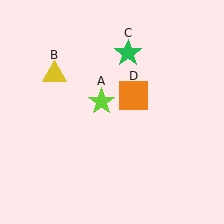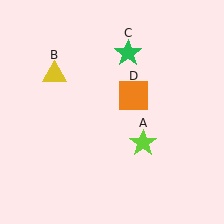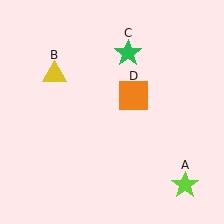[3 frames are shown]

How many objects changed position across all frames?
1 object changed position: lime star (object A).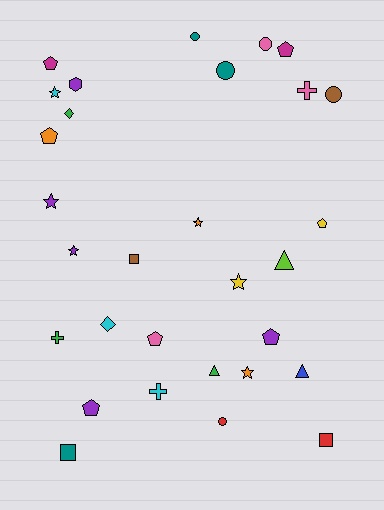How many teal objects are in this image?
There are 3 teal objects.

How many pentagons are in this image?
There are 7 pentagons.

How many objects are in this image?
There are 30 objects.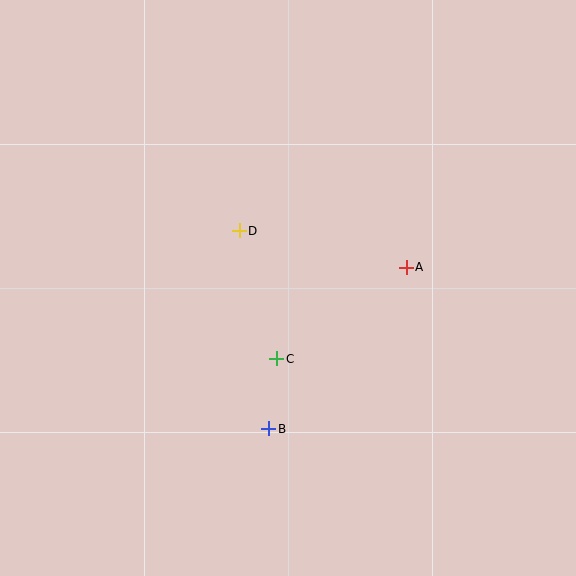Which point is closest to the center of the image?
Point C at (277, 359) is closest to the center.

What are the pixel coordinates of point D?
Point D is at (239, 231).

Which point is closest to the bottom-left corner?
Point B is closest to the bottom-left corner.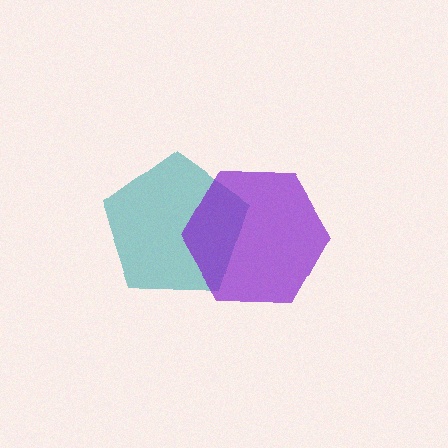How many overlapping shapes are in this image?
There are 2 overlapping shapes in the image.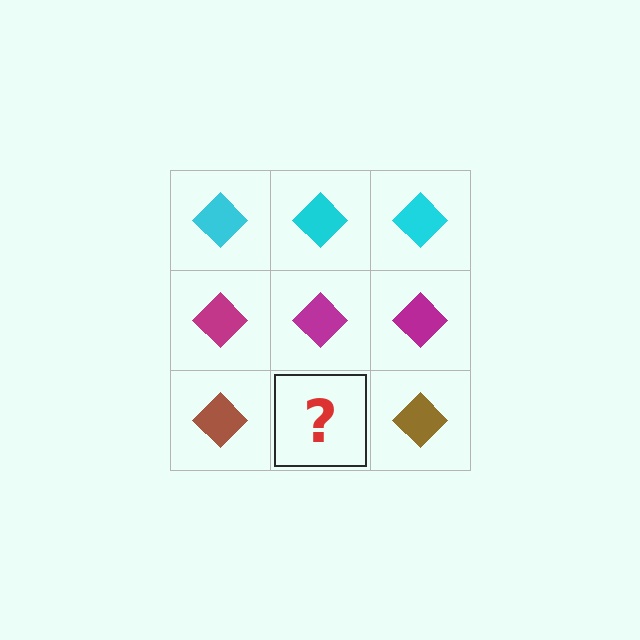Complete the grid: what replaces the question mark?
The question mark should be replaced with a brown diamond.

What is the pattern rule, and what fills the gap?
The rule is that each row has a consistent color. The gap should be filled with a brown diamond.